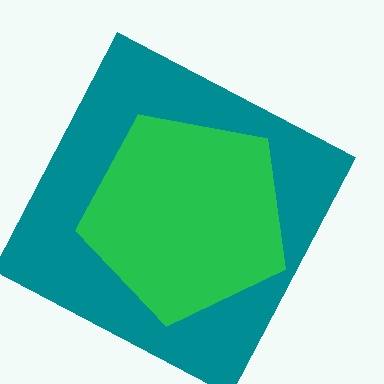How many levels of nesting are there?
2.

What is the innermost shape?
The green pentagon.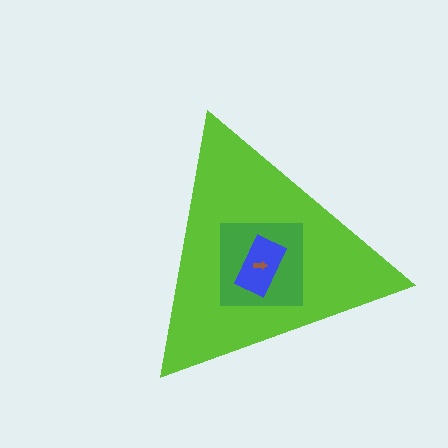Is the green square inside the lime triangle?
Yes.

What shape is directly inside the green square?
The blue rectangle.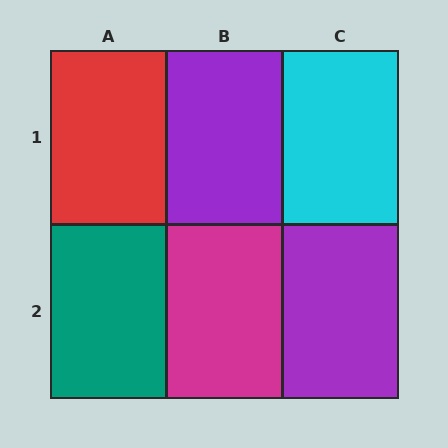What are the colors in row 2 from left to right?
Teal, magenta, purple.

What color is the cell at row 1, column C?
Cyan.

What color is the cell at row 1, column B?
Purple.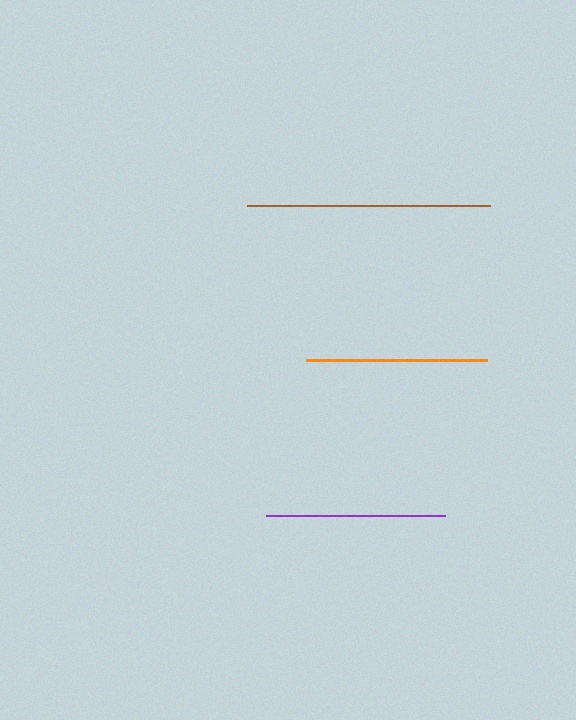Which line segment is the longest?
The brown line is the longest at approximately 243 pixels.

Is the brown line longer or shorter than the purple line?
The brown line is longer than the purple line.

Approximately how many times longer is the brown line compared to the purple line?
The brown line is approximately 1.4 times the length of the purple line.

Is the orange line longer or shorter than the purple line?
The orange line is longer than the purple line.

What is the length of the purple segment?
The purple segment is approximately 179 pixels long.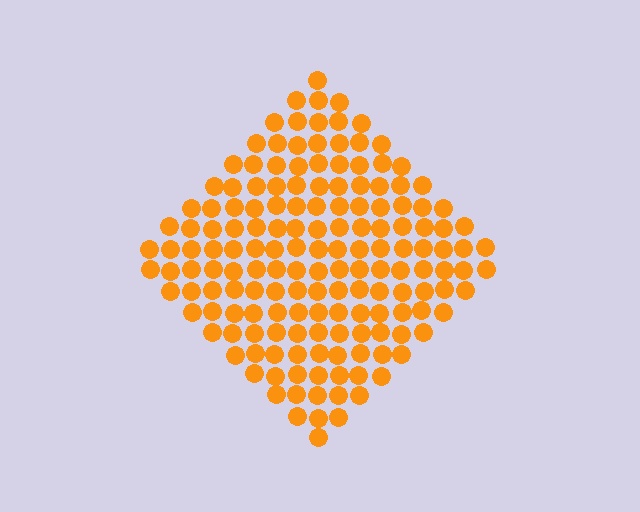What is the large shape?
The large shape is a diamond.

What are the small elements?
The small elements are circles.